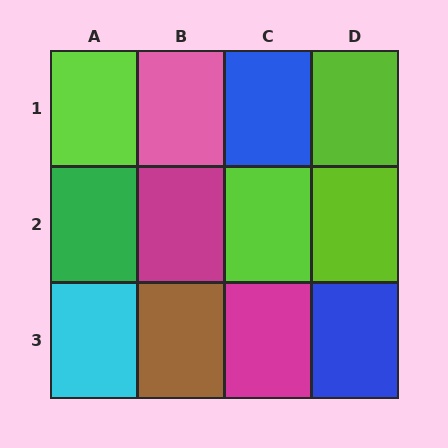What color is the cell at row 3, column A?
Cyan.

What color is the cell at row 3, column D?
Blue.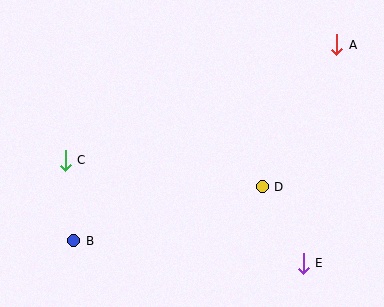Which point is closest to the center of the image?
Point D at (262, 187) is closest to the center.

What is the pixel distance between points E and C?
The distance between E and C is 259 pixels.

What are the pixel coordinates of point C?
Point C is at (65, 160).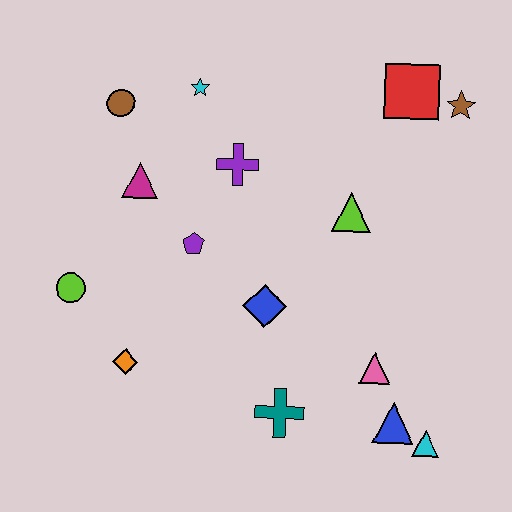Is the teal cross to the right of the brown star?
No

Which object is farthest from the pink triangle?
The brown circle is farthest from the pink triangle.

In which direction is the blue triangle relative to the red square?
The blue triangle is below the red square.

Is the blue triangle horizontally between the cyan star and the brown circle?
No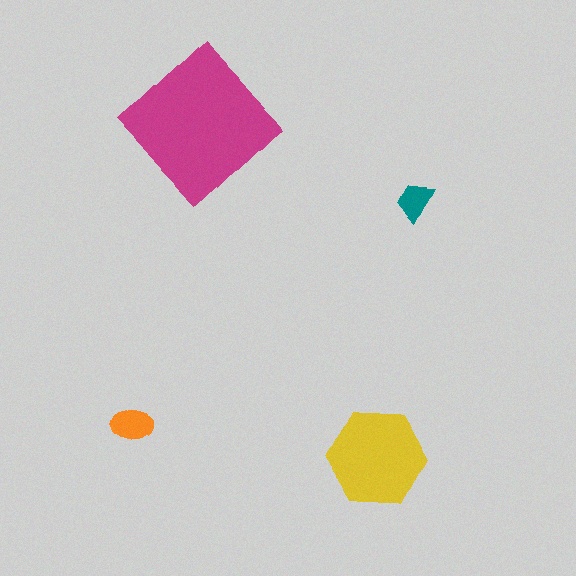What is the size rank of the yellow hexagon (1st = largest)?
2nd.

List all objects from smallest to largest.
The teal trapezoid, the orange ellipse, the yellow hexagon, the magenta diamond.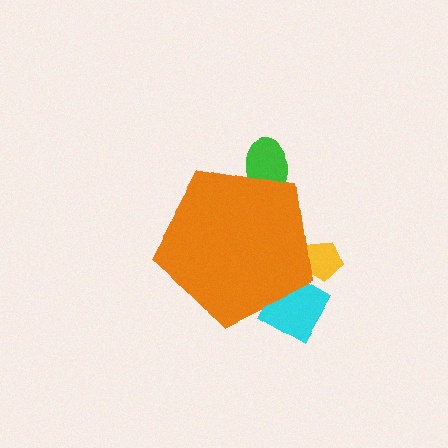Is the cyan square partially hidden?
Yes, the cyan square is partially hidden behind the orange pentagon.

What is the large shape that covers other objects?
An orange pentagon.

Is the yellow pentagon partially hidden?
Yes, the yellow pentagon is partially hidden behind the orange pentagon.